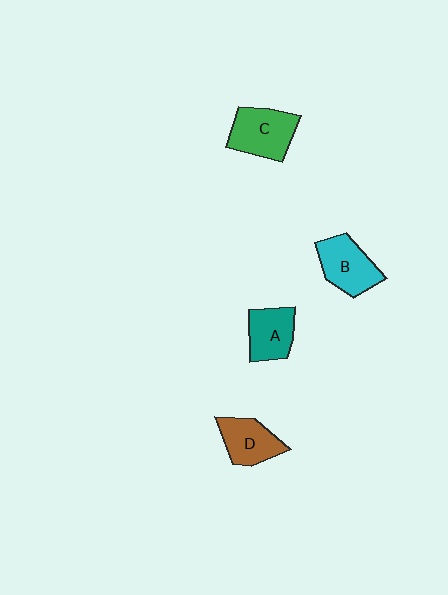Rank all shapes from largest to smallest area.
From largest to smallest: C (green), B (cyan), D (brown), A (teal).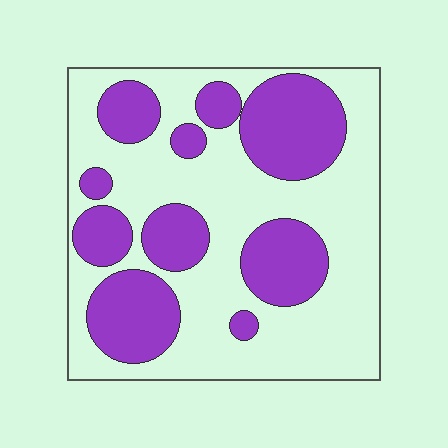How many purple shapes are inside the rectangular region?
10.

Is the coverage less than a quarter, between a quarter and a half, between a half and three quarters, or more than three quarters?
Between a quarter and a half.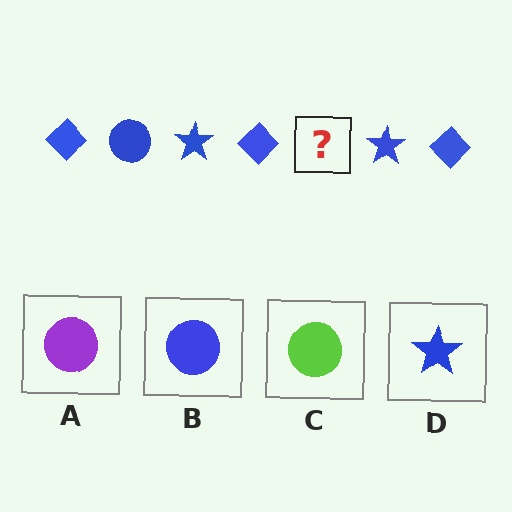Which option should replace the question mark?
Option B.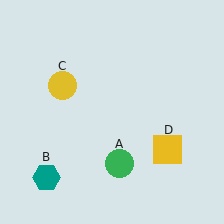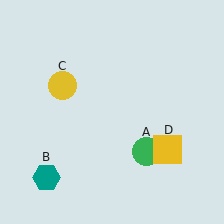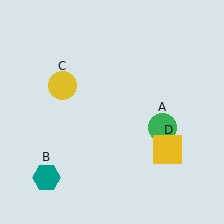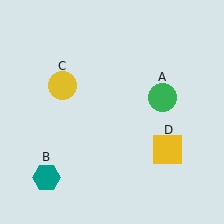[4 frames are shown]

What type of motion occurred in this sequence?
The green circle (object A) rotated counterclockwise around the center of the scene.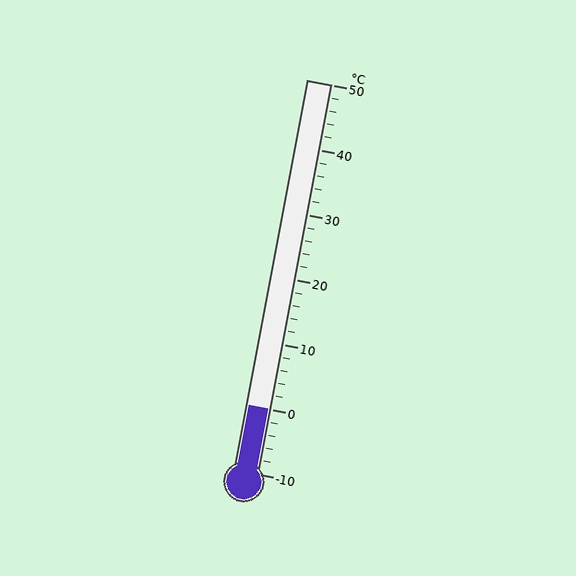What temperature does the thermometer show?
The thermometer shows approximately 0°C.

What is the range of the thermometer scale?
The thermometer scale ranges from -10°C to 50°C.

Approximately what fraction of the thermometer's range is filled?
The thermometer is filled to approximately 15% of its range.